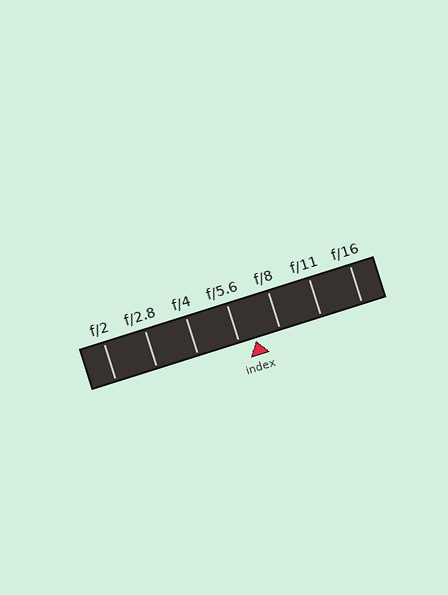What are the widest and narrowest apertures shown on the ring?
The widest aperture shown is f/2 and the narrowest is f/16.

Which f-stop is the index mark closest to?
The index mark is closest to f/5.6.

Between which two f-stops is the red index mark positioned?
The index mark is between f/5.6 and f/8.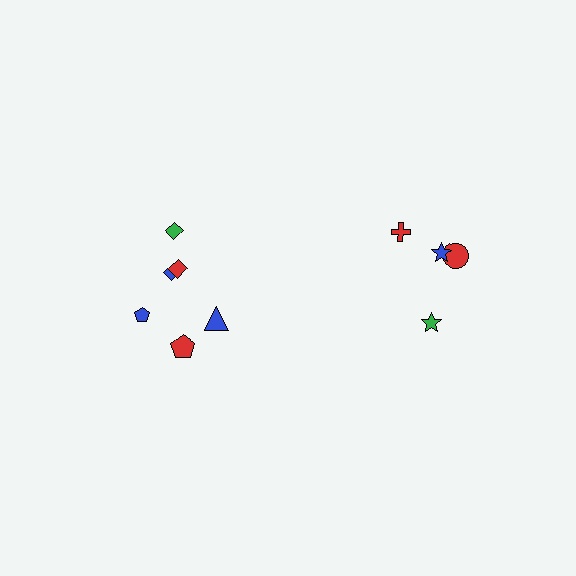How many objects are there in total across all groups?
There are 10 objects.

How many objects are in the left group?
There are 6 objects.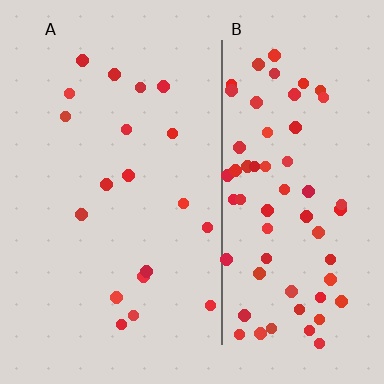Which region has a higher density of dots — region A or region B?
B (the right).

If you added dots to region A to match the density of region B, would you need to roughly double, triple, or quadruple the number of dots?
Approximately quadruple.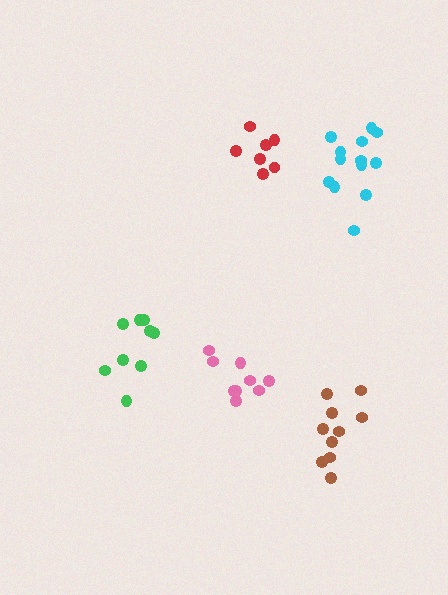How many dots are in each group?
Group 1: 7 dots, Group 2: 13 dots, Group 3: 10 dots, Group 4: 9 dots, Group 5: 9 dots (48 total).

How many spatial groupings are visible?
There are 5 spatial groupings.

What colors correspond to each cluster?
The clusters are colored: red, cyan, brown, pink, green.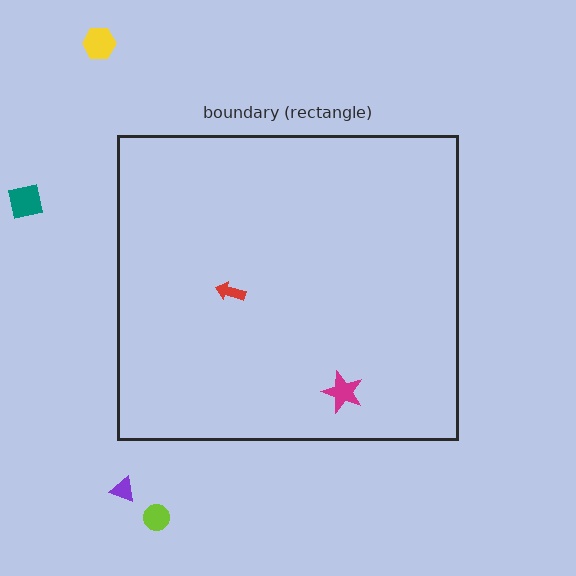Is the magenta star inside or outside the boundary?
Inside.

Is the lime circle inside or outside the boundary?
Outside.